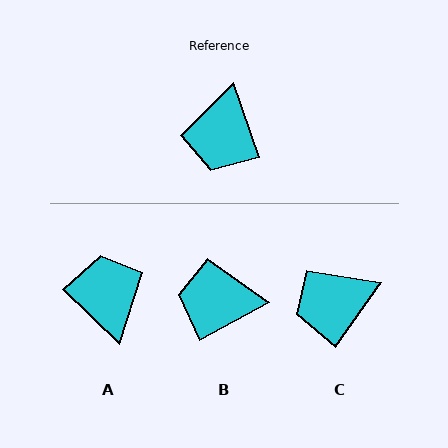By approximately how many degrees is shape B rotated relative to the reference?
Approximately 80 degrees clockwise.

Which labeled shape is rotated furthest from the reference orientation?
A, about 153 degrees away.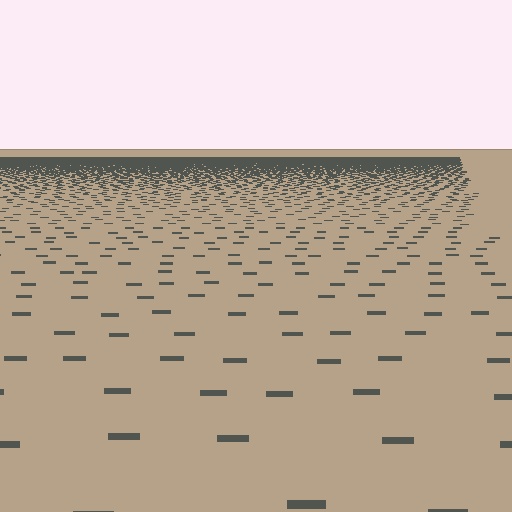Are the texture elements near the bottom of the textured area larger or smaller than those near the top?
Larger. Near the bottom, elements are closer to the viewer and appear at a bigger on-screen size.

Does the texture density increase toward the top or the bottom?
Density increases toward the top.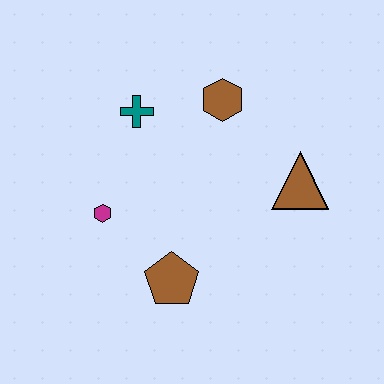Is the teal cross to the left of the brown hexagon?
Yes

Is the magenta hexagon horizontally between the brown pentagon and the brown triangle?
No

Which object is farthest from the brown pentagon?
The brown hexagon is farthest from the brown pentagon.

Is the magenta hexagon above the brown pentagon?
Yes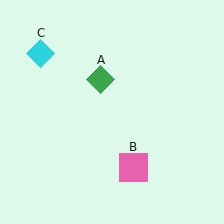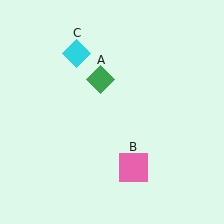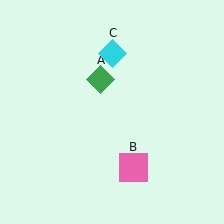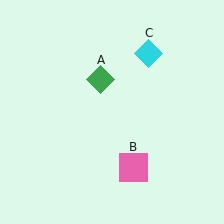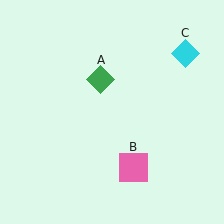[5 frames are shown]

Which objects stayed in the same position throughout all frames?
Green diamond (object A) and pink square (object B) remained stationary.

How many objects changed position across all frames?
1 object changed position: cyan diamond (object C).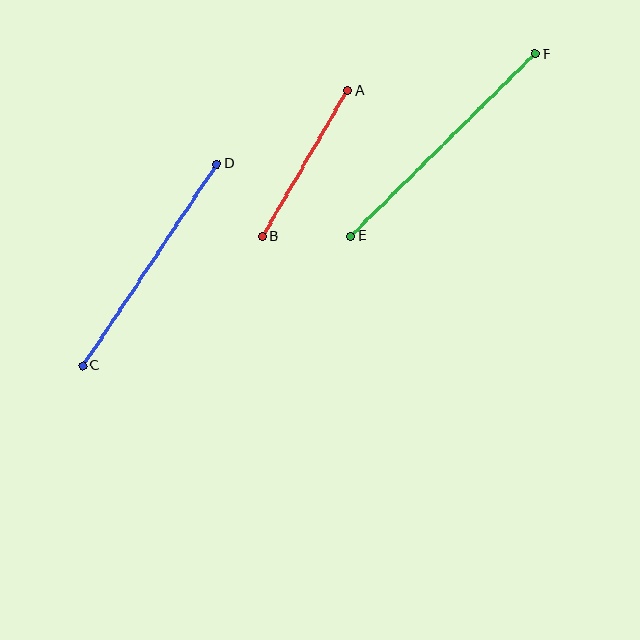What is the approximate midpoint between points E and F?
The midpoint is at approximately (443, 145) pixels.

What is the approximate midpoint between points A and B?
The midpoint is at approximately (305, 163) pixels.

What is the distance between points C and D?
The distance is approximately 243 pixels.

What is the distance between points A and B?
The distance is approximately 169 pixels.